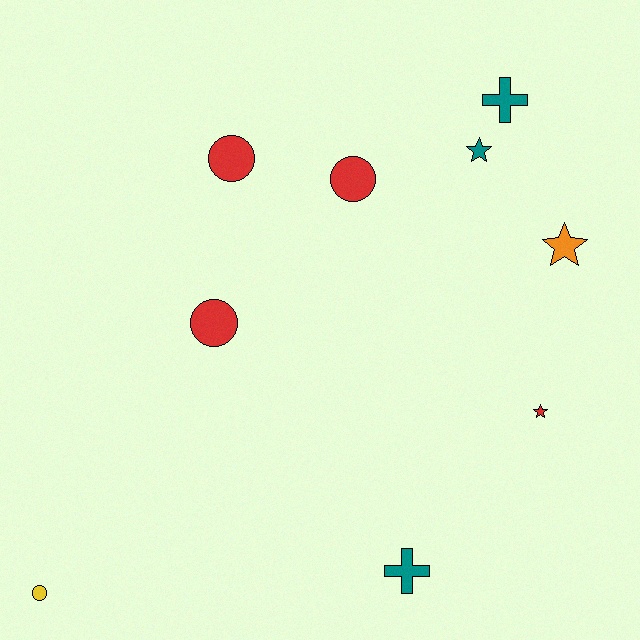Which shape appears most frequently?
Circle, with 4 objects.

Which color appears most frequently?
Red, with 4 objects.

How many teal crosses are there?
There are 2 teal crosses.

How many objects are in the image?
There are 9 objects.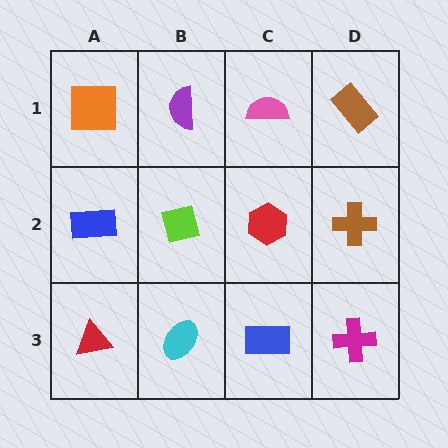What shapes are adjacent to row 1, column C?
A red hexagon (row 2, column C), a purple semicircle (row 1, column B), a brown rectangle (row 1, column D).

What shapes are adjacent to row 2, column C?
A pink semicircle (row 1, column C), a blue rectangle (row 3, column C), a lime square (row 2, column B), a brown cross (row 2, column D).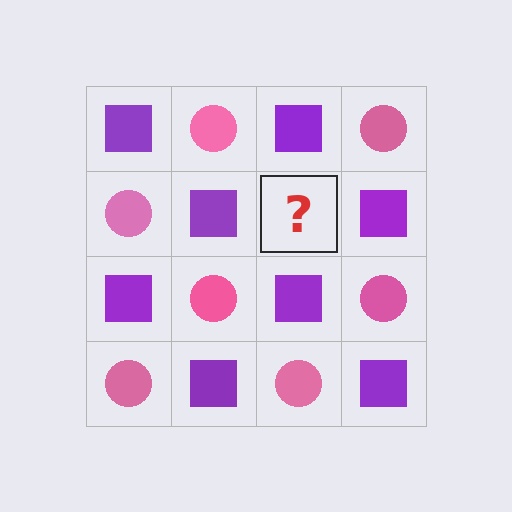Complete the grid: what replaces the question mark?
The question mark should be replaced with a pink circle.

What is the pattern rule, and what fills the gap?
The rule is that it alternates purple square and pink circle in a checkerboard pattern. The gap should be filled with a pink circle.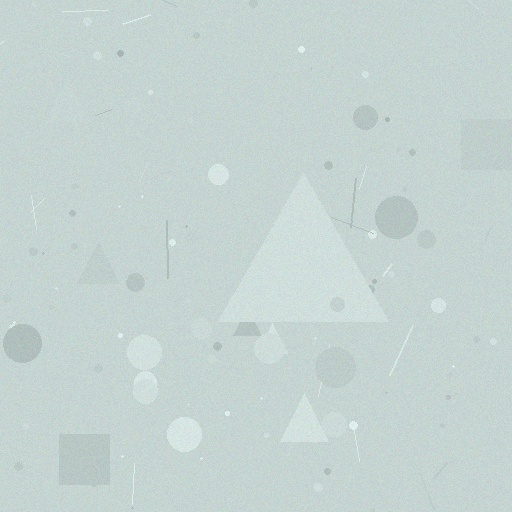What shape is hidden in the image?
A triangle is hidden in the image.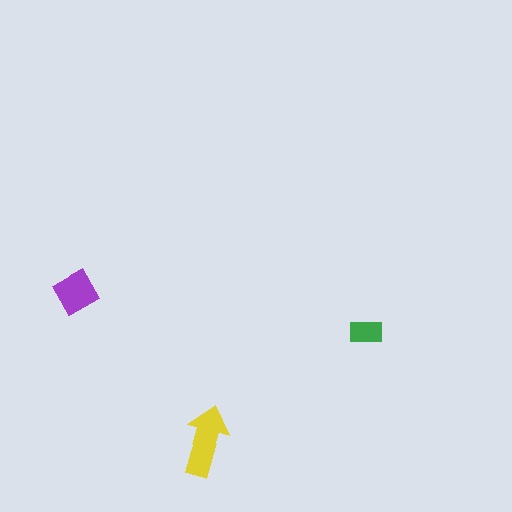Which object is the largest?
The yellow arrow.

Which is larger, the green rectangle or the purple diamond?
The purple diamond.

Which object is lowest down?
The yellow arrow is bottommost.